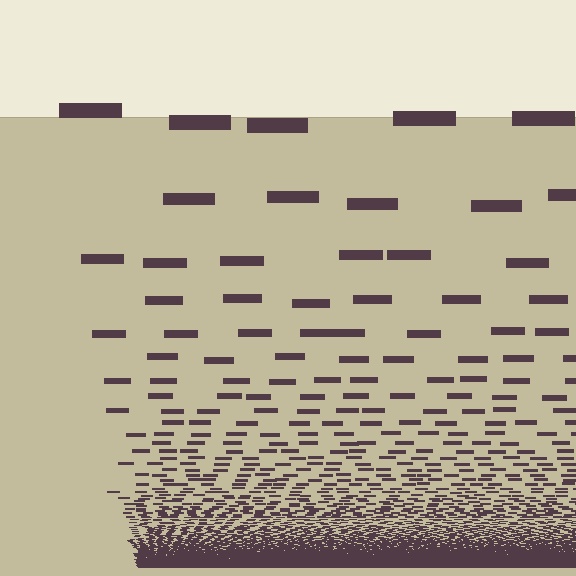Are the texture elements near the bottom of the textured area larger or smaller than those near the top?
Smaller. The gradient is inverted — elements near the bottom are smaller and denser.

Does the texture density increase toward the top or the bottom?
Density increases toward the bottom.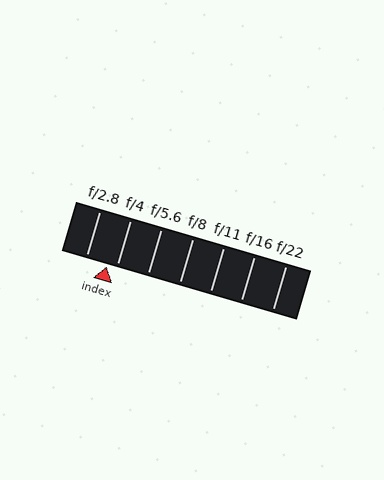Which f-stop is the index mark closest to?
The index mark is closest to f/4.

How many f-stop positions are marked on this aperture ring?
There are 7 f-stop positions marked.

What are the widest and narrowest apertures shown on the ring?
The widest aperture shown is f/2.8 and the narrowest is f/22.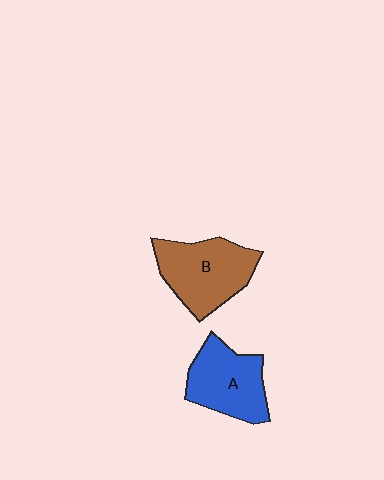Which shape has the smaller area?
Shape A (blue).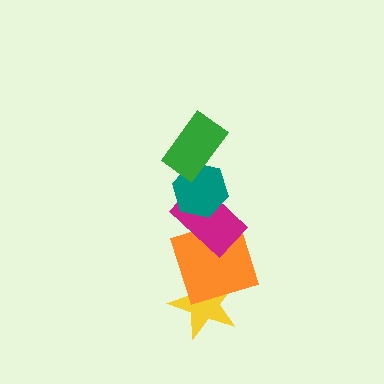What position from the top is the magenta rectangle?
The magenta rectangle is 3rd from the top.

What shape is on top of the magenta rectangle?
The teal hexagon is on top of the magenta rectangle.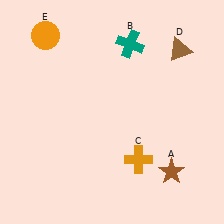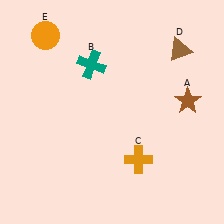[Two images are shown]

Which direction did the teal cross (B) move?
The teal cross (B) moved left.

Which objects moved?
The objects that moved are: the brown star (A), the teal cross (B).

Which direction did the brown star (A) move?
The brown star (A) moved up.